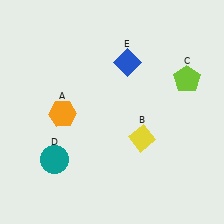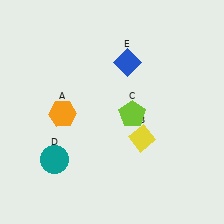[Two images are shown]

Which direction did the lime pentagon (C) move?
The lime pentagon (C) moved left.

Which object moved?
The lime pentagon (C) moved left.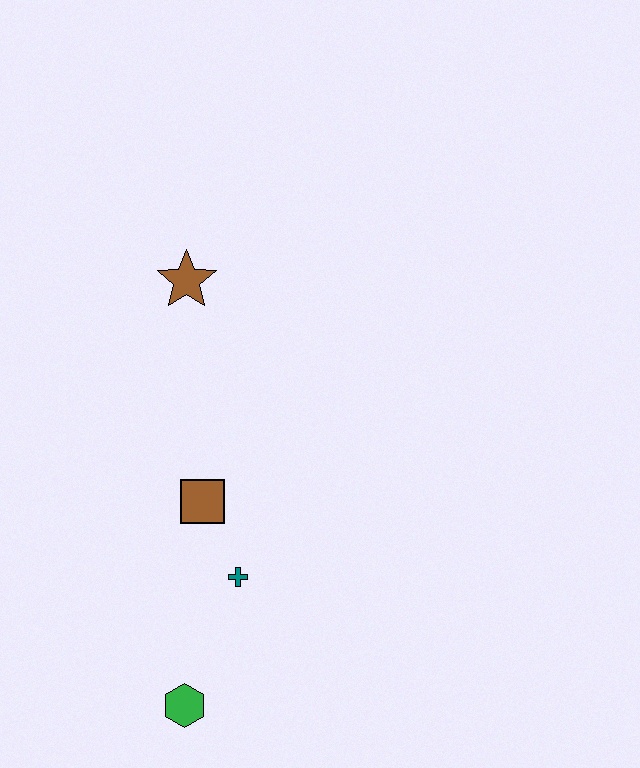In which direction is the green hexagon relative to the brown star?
The green hexagon is below the brown star.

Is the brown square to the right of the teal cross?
No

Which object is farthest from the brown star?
The green hexagon is farthest from the brown star.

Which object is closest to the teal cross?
The brown square is closest to the teal cross.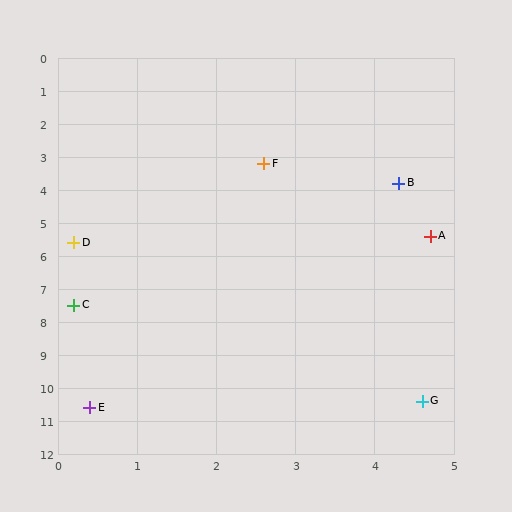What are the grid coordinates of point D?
Point D is at approximately (0.2, 5.6).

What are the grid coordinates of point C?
Point C is at approximately (0.2, 7.5).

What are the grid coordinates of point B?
Point B is at approximately (4.3, 3.8).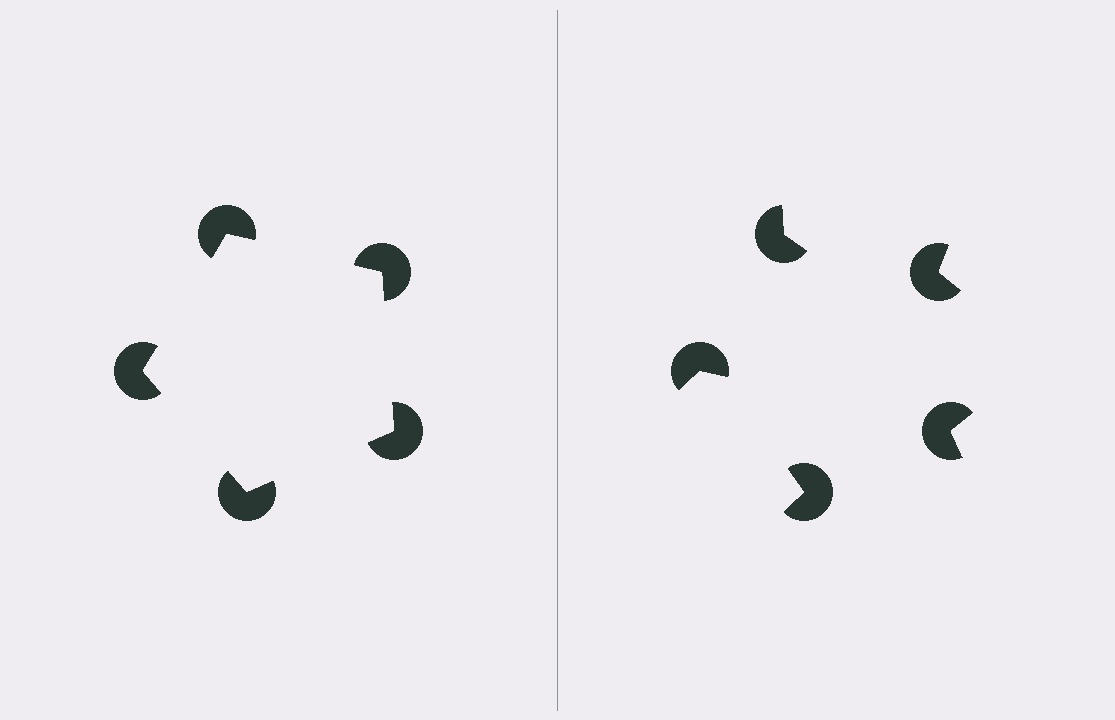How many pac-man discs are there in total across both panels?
10 — 5 on each side.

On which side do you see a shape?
An illusory pentagon appears on the left side. On the right side the wedge cuts are rotated, so no coherent shape forms.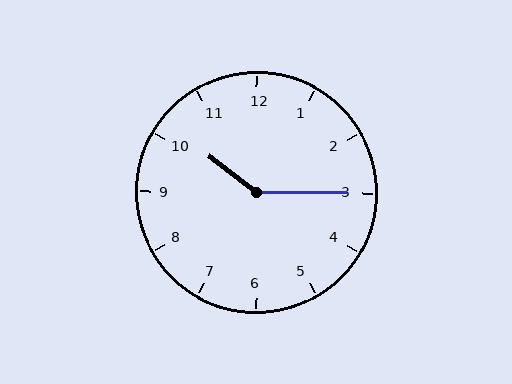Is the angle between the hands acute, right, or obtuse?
It is obtuse.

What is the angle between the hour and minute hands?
Approximately 142 degrees.